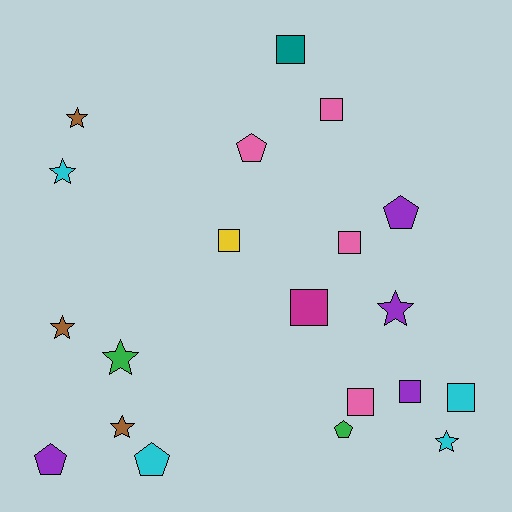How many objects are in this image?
There are 20 objects.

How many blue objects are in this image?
There are no blue objects.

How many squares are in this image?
There are 8 squares.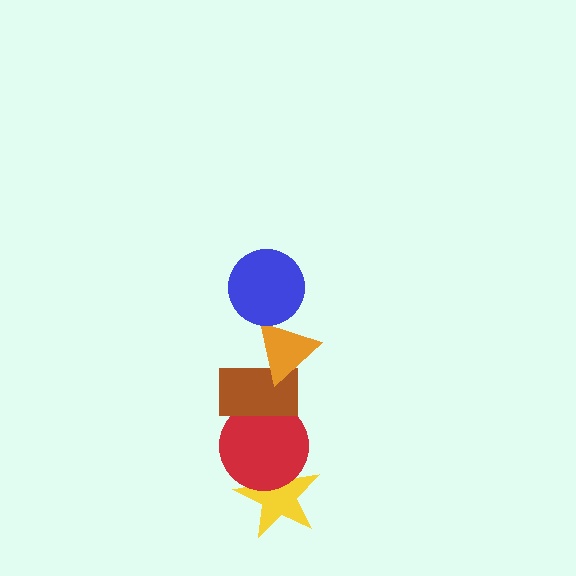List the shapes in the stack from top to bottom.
From top to bottom: the blue circle, the orange triangle, the brown rectangle, the red circle, the yellow star.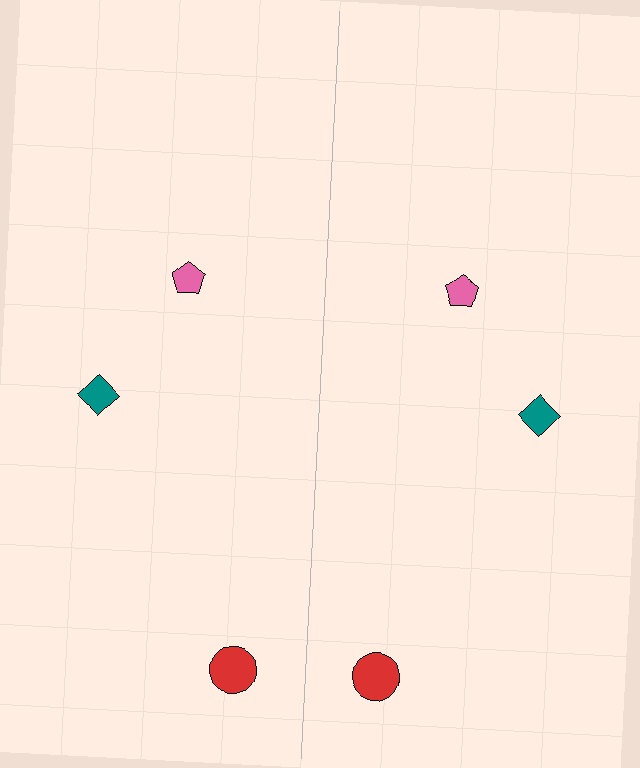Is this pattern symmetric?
Yes, this pattern has bilateral (reflection) symmetry.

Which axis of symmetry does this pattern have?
The pattern has a vertical axis of symmetry running through the center of the image.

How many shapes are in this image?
There are 6 shapes in this image.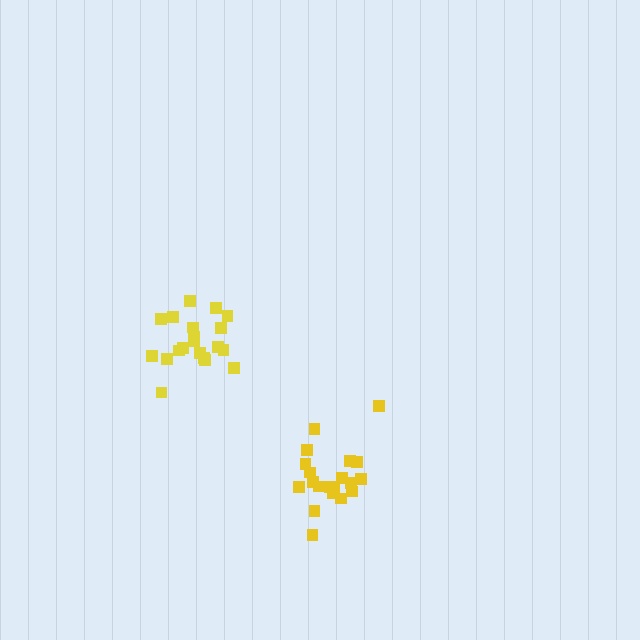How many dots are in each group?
Group 1: 20 dots, Group 2: 20 dots (40 total).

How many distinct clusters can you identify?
There are 2 distinct clusters.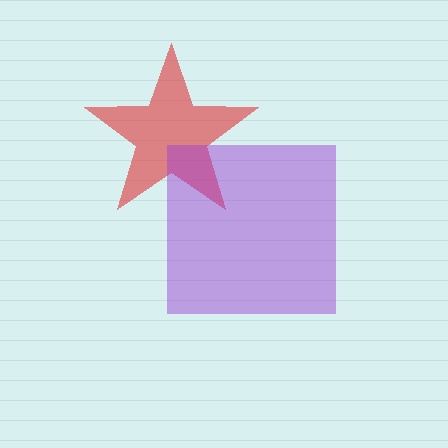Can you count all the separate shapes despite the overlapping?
Yes, there are 2 separate shapes.